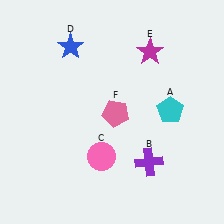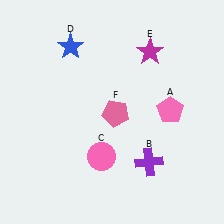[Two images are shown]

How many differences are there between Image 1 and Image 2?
There is 1 difference between the two images.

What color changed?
The pentagon (A) changed from cyan in Image 1 to pink in Image 2.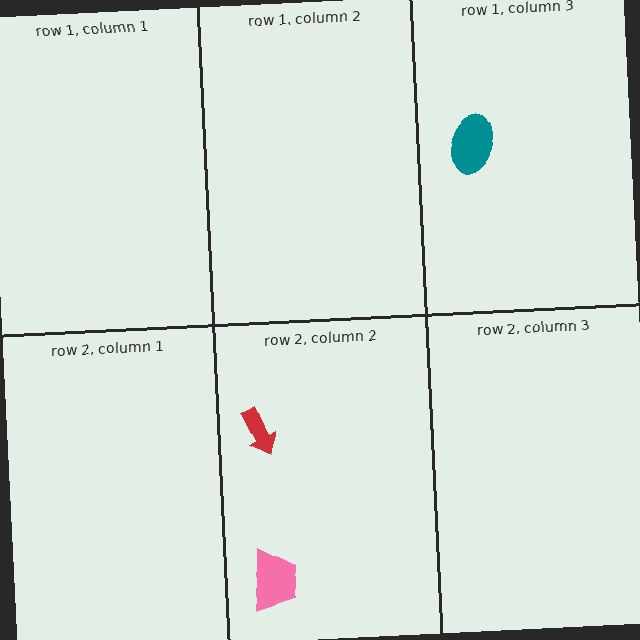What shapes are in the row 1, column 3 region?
The teal ellipse.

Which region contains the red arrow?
The row 2, column 2 region.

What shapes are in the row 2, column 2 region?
The pink trapezoid, the red arrow.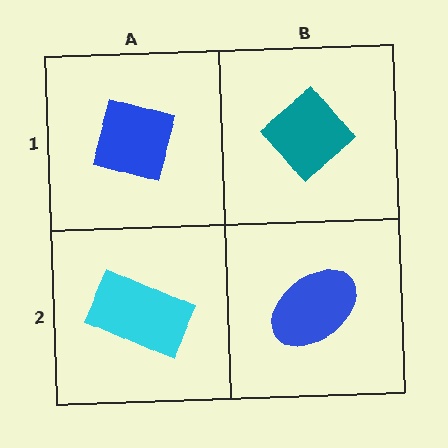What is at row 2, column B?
A blue ellipse.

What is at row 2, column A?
A cyan rectangle.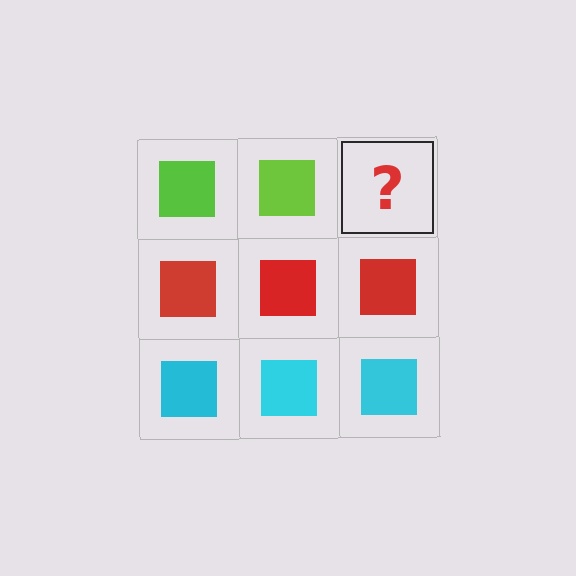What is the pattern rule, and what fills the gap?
The rule is that each row has a consistent color. The gap should be filled with a lime square.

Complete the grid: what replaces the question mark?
The question mark should be replaced with a lime square.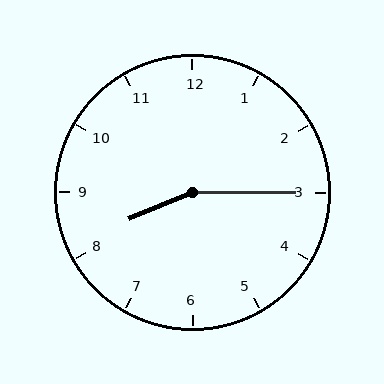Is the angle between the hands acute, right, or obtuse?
It is obtuse.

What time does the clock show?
8:15.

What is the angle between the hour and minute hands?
Approximately 158 degrees.